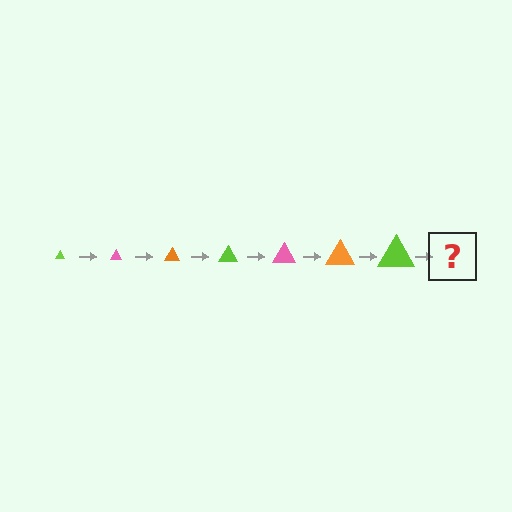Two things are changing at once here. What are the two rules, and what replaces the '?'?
The two rules are that the triangle grows larger each step and the color cycles through lime, pink, and orange. The '?' should be a pink triangle, larger than the previous one.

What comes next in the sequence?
The next element should be a pink triangle, larger than the previous one.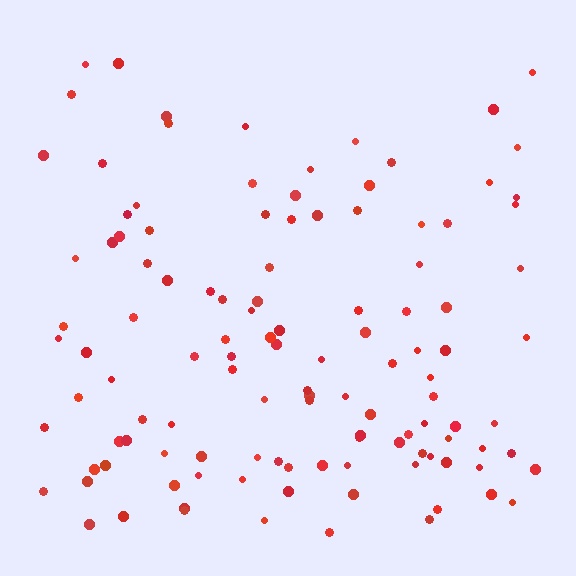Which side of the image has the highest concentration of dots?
The bottom.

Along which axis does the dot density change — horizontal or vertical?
Vertical.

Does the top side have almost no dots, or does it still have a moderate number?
Still a moderate number, just noticeably fewer than the bottom.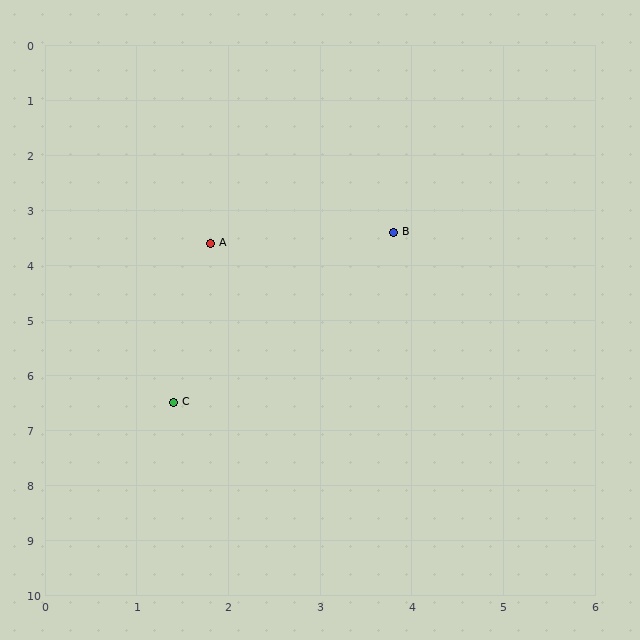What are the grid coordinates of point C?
Point C is at approximately (1.4, 6.5).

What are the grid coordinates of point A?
Point A is at approximately (1.8, 3.6).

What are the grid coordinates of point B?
Point B is at approximately (3.8, 3.4).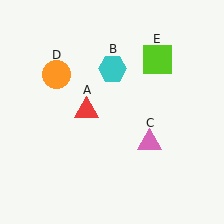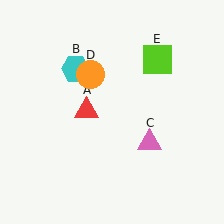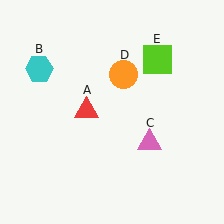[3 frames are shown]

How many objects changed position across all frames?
2 objects changed position: cyan hexagon (object B), orange circle (object D).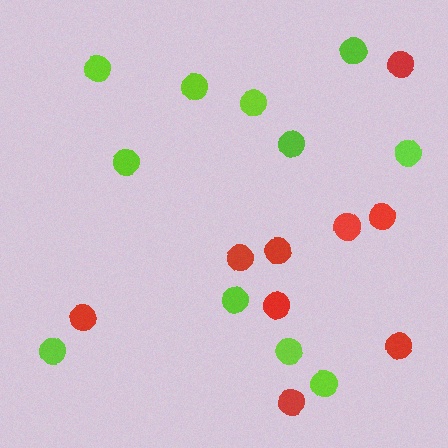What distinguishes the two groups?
There are 2 groups: one group of lime circles (11) and one group of red circles (9).